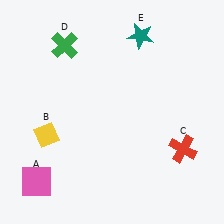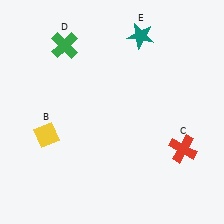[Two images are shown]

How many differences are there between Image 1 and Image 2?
There is 1 difference between the two images.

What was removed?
The pink square (A) was removed in Image 2.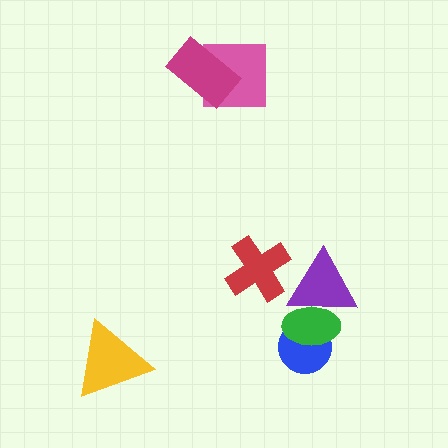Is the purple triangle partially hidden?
Yes, it is partially covered by another shape.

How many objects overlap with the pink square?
1 object overlaps with the pink square.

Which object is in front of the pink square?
The magenta rectangle is in front of the pink square.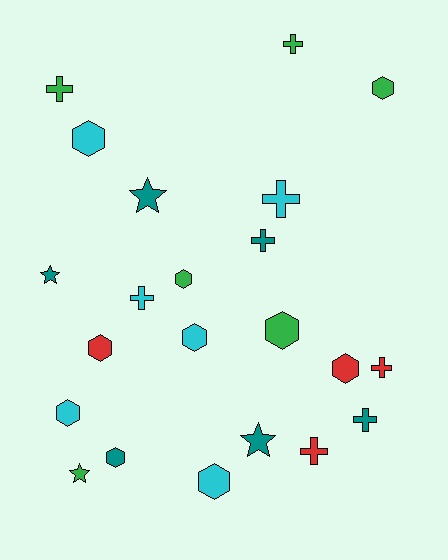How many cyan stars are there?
There are no cyan stars.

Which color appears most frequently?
Teal, with 6 objects.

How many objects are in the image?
There are 22 objects.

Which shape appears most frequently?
Hexagon, with 10 objects.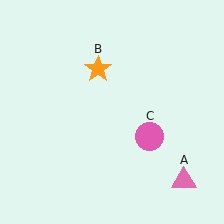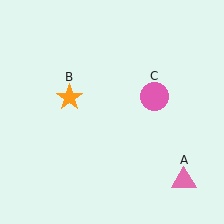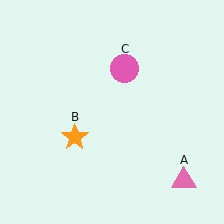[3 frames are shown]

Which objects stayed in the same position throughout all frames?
Pink triangle (object A) remained stationary.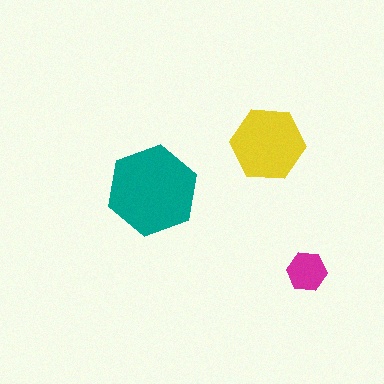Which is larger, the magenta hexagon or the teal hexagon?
The teal one.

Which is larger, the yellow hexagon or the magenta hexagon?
The yellow one.